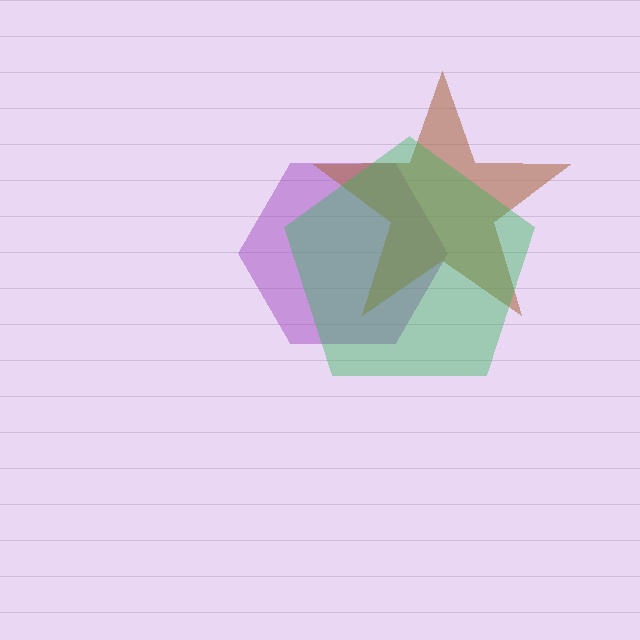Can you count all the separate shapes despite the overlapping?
Yes, there are 3 separate shapes.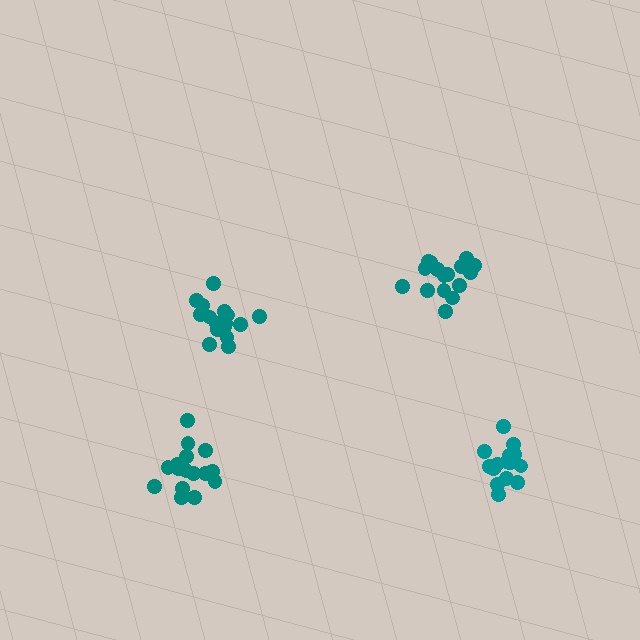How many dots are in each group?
Group 1: 17 dots, Group 2: 17 dots, Group 3: 16 dots, Group 4: 16 dots (66 total).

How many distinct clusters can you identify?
There are 4 distinct clusters.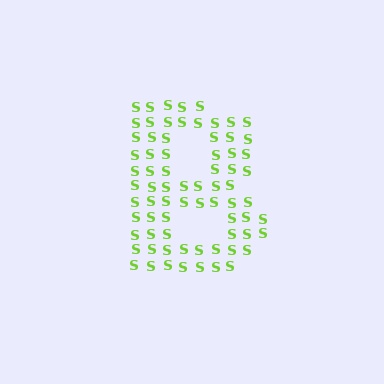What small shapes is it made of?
It is made of small letter S's.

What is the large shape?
The large shape is the letter B.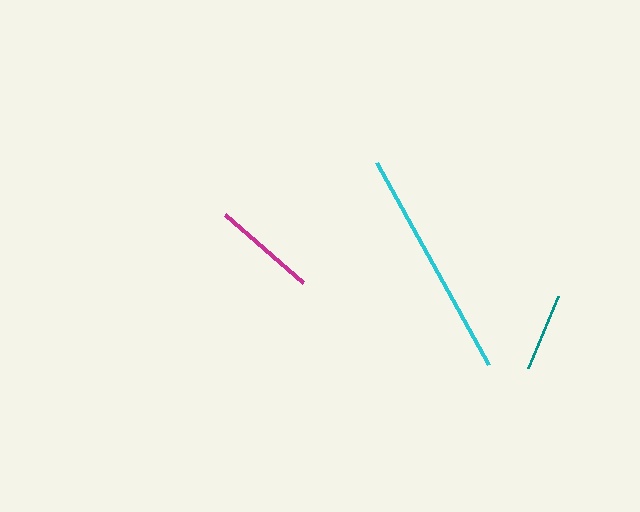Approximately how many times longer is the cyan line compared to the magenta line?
The cyan line is approximately 2.2 times the length of the magenta line.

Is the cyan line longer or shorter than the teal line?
The cyan line is longer than the teal line.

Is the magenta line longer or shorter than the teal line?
The magenta line is longer than the teal line.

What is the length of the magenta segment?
The magenta segment is approximately 104 pixels long.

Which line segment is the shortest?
The teal line is the shortest at approximately 79 pixels.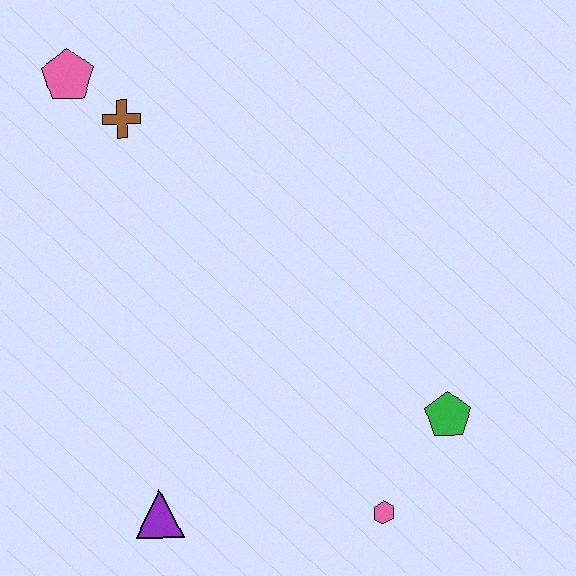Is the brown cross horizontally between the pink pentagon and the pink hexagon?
Yes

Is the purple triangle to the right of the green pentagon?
No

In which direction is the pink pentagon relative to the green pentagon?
The pink pentagon is to the left of the green pentagon.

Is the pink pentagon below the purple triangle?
No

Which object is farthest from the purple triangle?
The pink pentagon is farthest from the purple triangle.